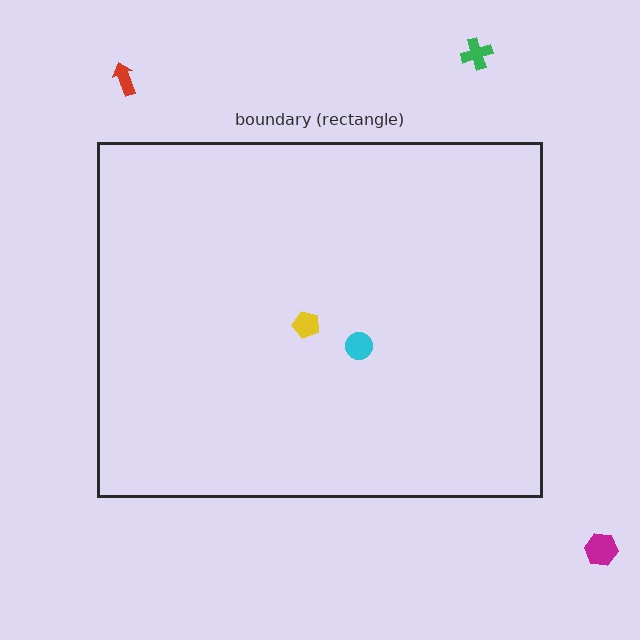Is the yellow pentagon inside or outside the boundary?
Inside.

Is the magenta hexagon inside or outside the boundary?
Outside.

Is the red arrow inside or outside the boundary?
Outside.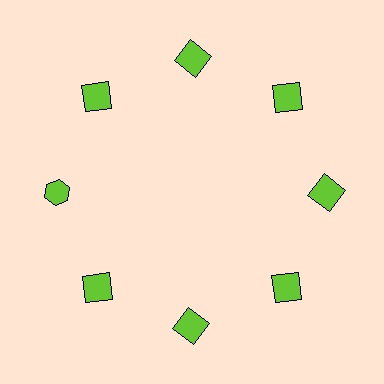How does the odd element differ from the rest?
It has a different shape: hexagon instead of square.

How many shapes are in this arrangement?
There are 8 shapes arranged in a ring pattern.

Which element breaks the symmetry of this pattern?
The lime hexagon at roughly the 9 o'clock position breaks the symmetry. All other shapes are lime squares.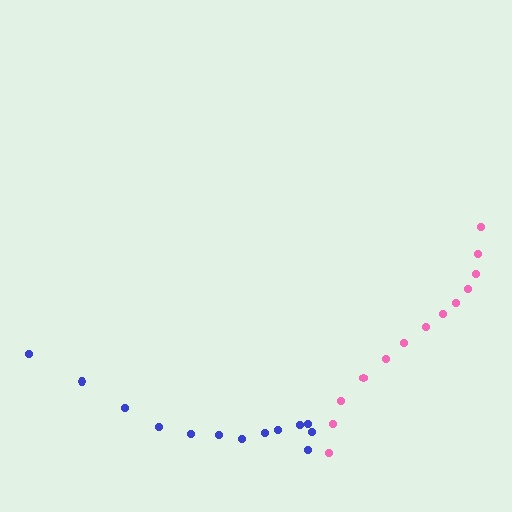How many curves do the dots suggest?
There are 2 distinct paths.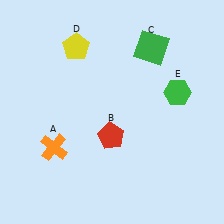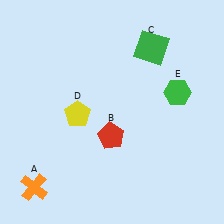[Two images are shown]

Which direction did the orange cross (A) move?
The orange cross (A) moved down.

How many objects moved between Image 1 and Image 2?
2 objects moved between the two images.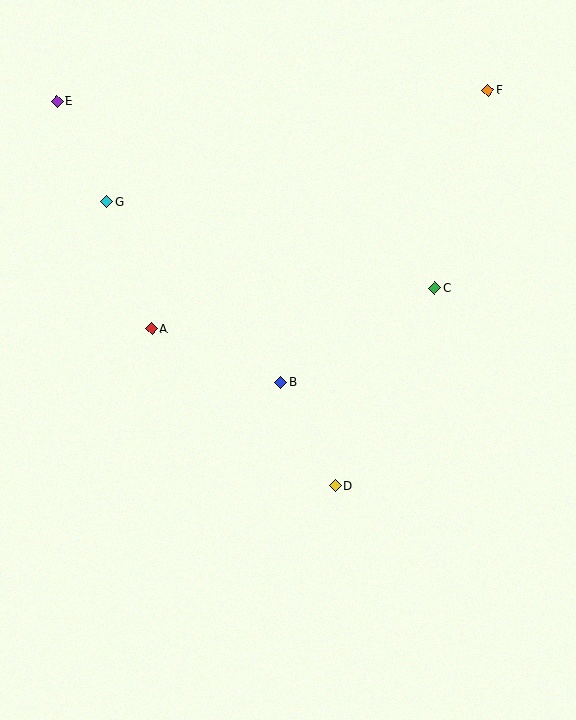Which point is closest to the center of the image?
Point B at (281, 382) is closest to the center.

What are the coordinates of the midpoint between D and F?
The midpoint between D and F is at (412, 288).